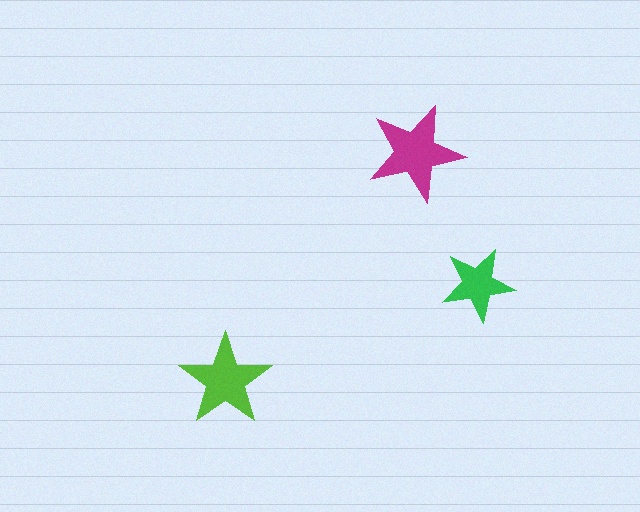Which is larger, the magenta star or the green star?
The magenta one.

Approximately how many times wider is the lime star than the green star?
About 1.5 times wider.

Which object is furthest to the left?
The lime star is leftmost.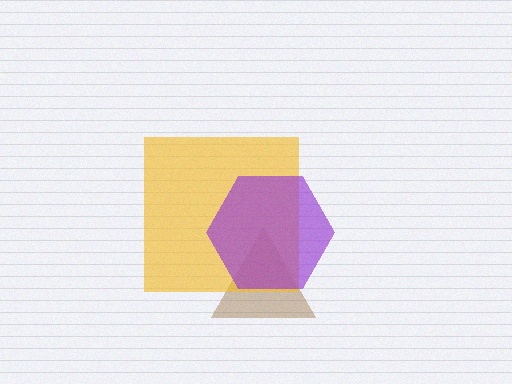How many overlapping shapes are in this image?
There are 3 overlapping shapes in the image.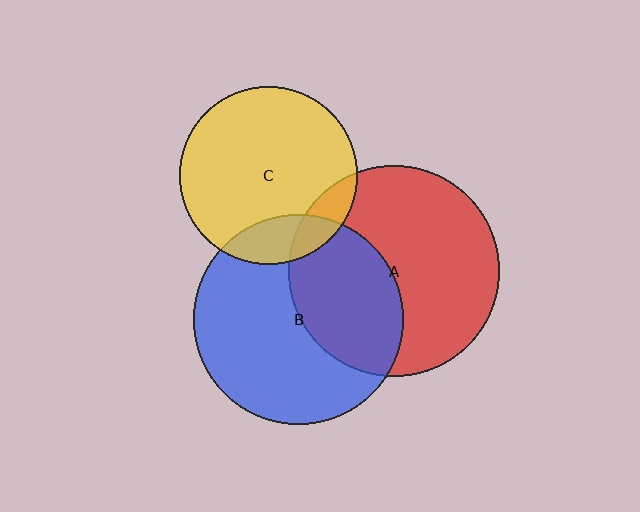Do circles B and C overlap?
Yes.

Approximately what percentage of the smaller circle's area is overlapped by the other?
Approximately 15%.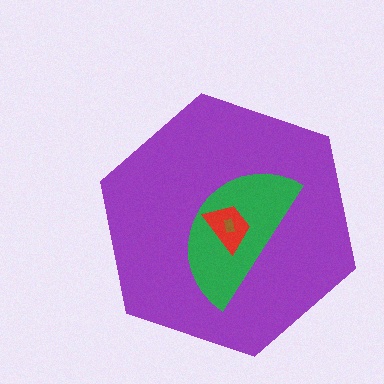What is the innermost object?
The brown rectangle.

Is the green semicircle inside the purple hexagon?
Yes.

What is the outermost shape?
The purple hexagon.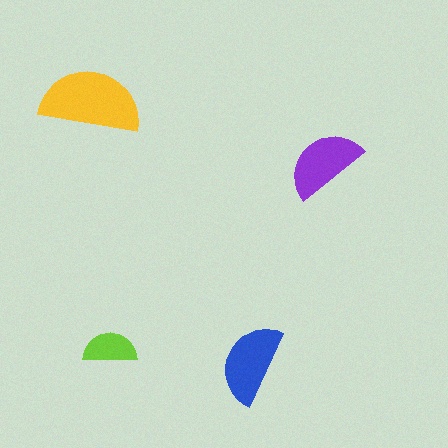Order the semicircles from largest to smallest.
the yellow one, the blue one, the purple one, the lime one.